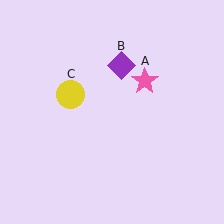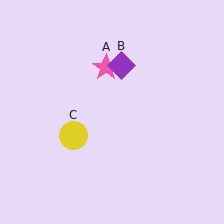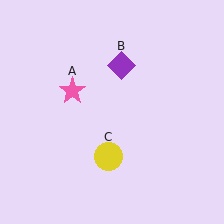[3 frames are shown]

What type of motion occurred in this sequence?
The pink star (object A), yellow circle (object C) rotated counterclockwise around the center of the scene.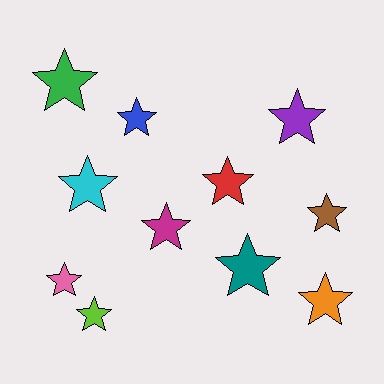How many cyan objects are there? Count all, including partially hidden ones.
There is 1 cyan object.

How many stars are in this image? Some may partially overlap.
There are 11 stars.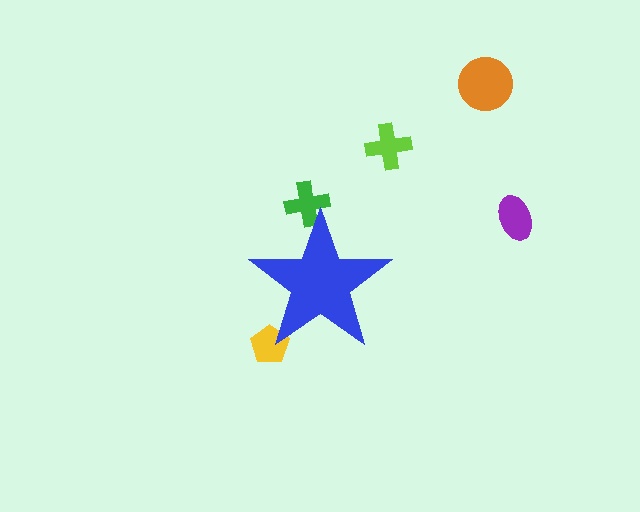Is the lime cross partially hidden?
No, the lime cross is fully visible.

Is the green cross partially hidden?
Yes, the green cross is partially hidden behind the blue star.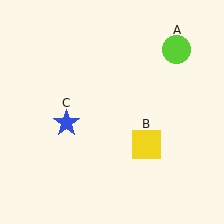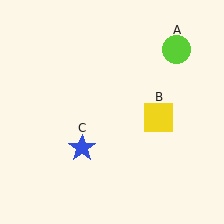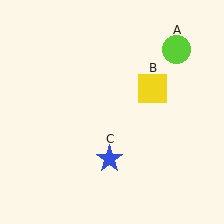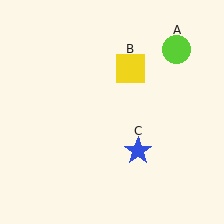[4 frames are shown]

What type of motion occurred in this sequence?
The yellow square (object B), blue star (object C) rotated counterclockwise around the center of the scene.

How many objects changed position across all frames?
2 objects changed position: yellow square (object B), blue star (object C).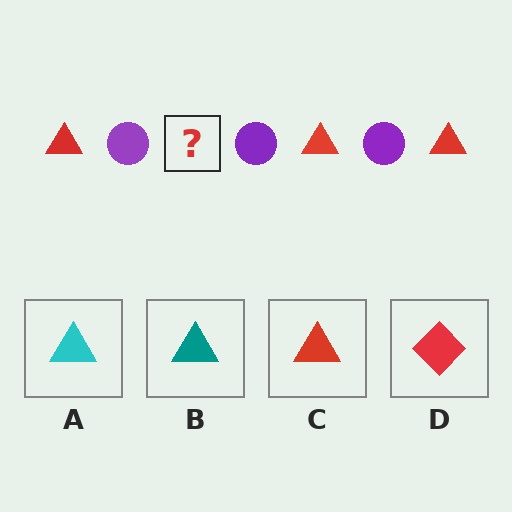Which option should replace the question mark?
Option C.